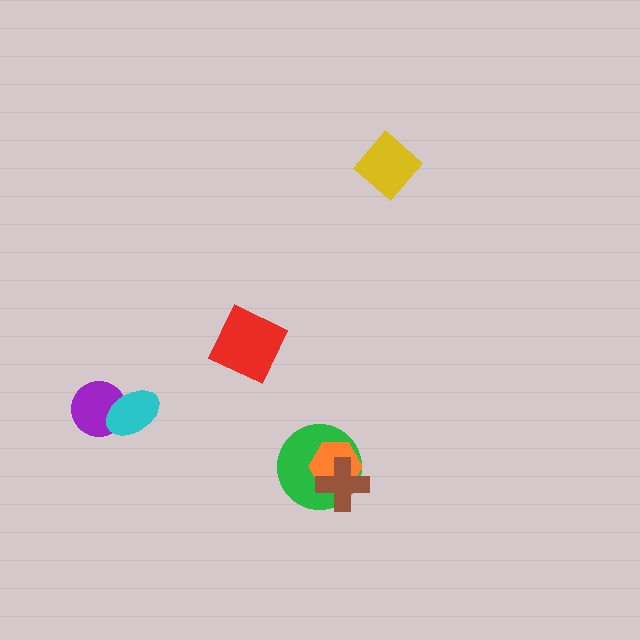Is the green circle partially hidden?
Yes, it is partially covered by another shape.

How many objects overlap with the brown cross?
2 objects overlap with the brown cross.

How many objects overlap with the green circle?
2 objects overlap with the green circle.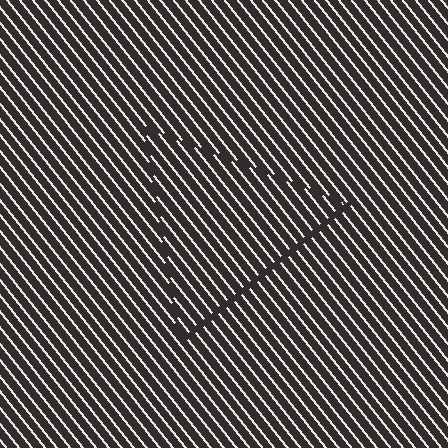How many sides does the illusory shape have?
3 sides — the line-ends trace a triangle.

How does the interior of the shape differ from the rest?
The interior of the shape contains the same grating, shifted by half a period — the contour is defined by the phase discontinuity where line-ends from the inner and outer gratings abut.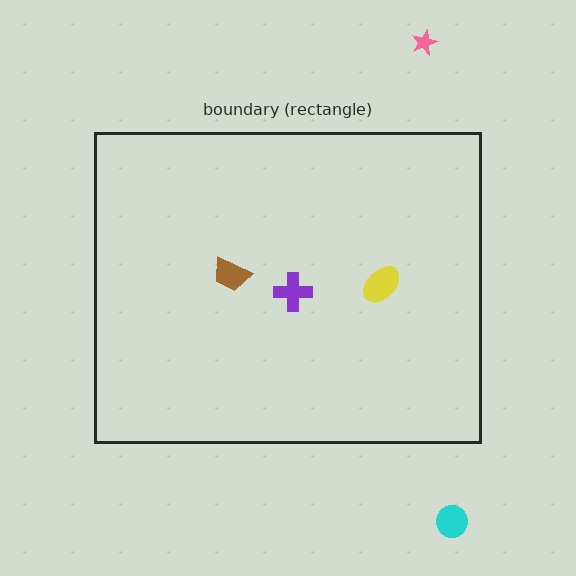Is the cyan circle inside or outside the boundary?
Outside.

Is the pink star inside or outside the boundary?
Outside.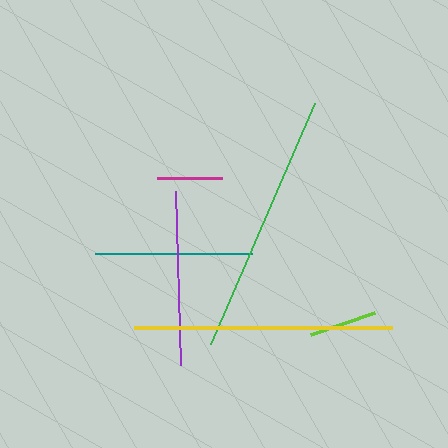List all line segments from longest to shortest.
From longest to shortest: green, yellow, purple, teal, lime, magenta.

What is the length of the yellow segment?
The yellow segment is approximately 257 pixels long.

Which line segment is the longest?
The green line is the longest at approximately 262 pixels.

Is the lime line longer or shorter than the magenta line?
The lime line is longer than the magenta line.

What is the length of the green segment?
The green segment is approximately 262 pixels long.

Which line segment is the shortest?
The magenta line is the shortest at approximately 65 pixels.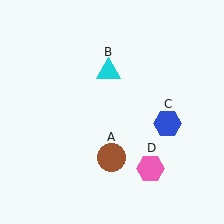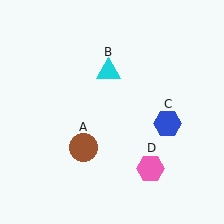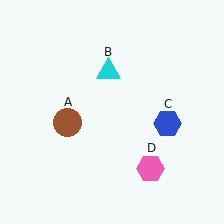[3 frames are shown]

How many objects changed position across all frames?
1 object changed position: brown circle (object A).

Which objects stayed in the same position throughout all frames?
Cyan triangle (object B) and blue hexagon (object C) and pink hexagon (object D) remained stationary.